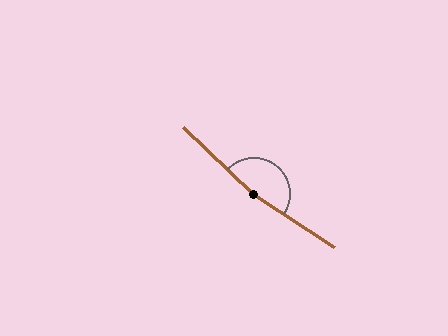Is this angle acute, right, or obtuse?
It is obtuse.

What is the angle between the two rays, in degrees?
Approximately 169 degrees.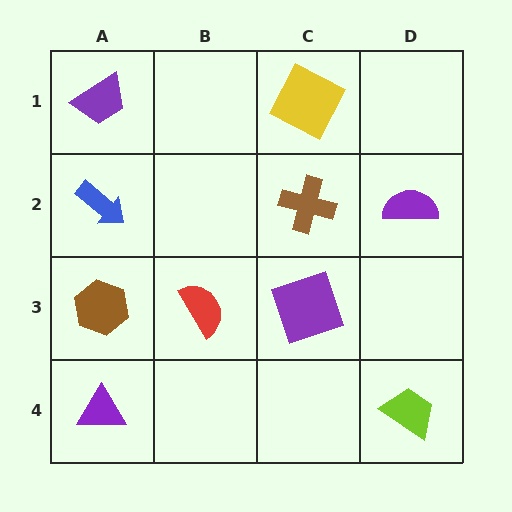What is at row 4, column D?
A lime trapezoid.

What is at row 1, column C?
A yellow square.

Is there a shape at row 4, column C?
No, that cell is empty.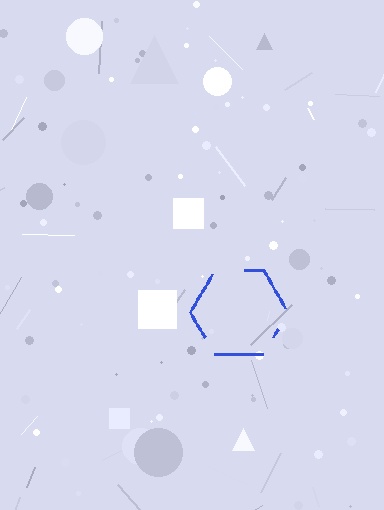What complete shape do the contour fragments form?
The contour fragments form a hexagon.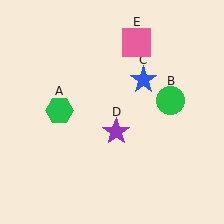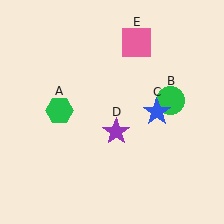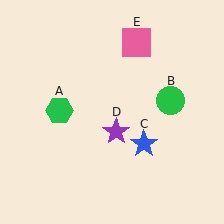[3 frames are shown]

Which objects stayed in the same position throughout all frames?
Green hexagon (object A) and green circle (object B) and purple star (object D) and pink square (object E) remained stationary.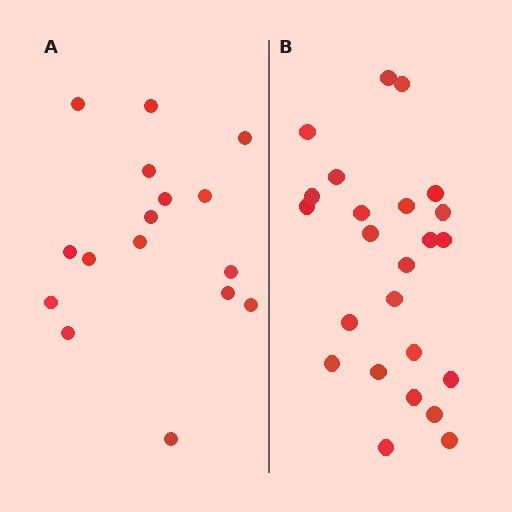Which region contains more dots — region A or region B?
Region B (the right region) has more dots.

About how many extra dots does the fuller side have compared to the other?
Region B has roughly 8 or so more dots than region A.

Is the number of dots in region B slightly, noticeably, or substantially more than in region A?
Region B has substantially more. The ratio is roughly 1.5 to 1.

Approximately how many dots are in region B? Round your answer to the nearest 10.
About 20 dots. (The exact count is 24, which rounds to 20.)